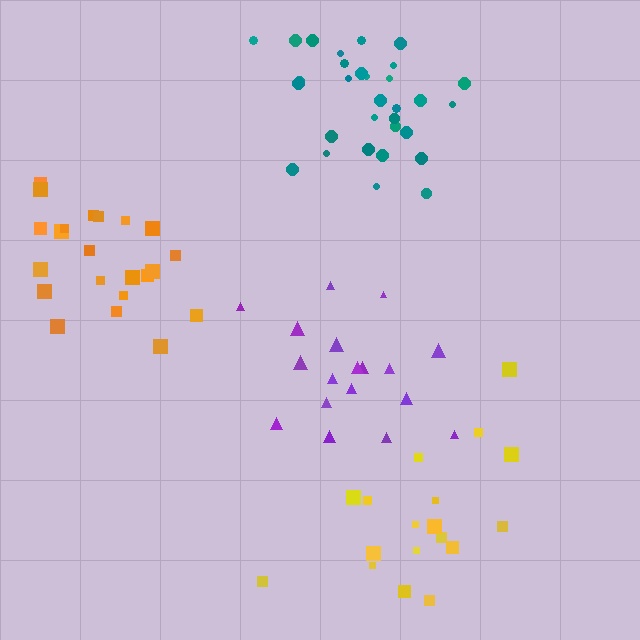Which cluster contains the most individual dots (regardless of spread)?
Teal (32).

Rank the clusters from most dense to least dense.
teal, purple, orange, yellow.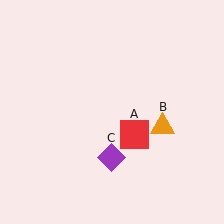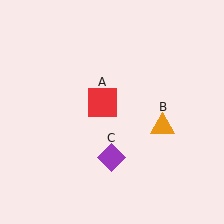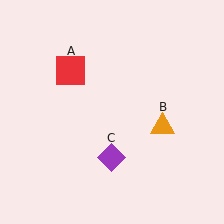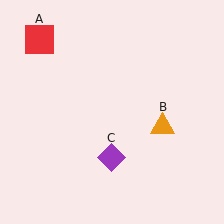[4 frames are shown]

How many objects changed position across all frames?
1 object changed position: red square (object A).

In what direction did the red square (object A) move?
The red square (object A) moved up and to the left.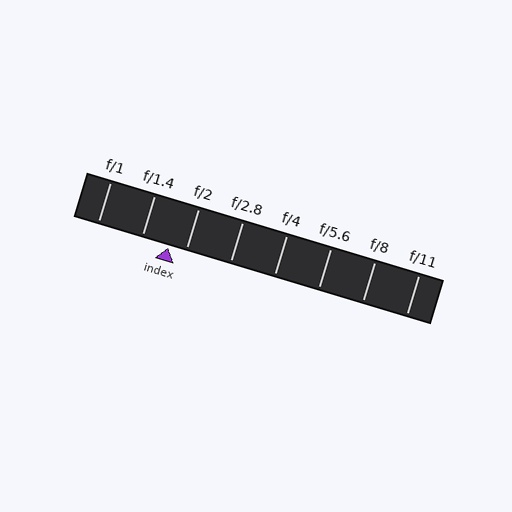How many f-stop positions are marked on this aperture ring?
There are 8 f-stop positions marked.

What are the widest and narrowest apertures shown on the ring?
The widest aperture shown is f/1 and the narrowest is f/11.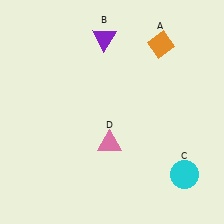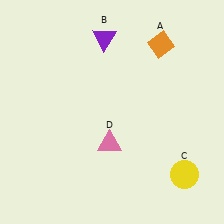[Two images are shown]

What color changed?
The circle (C) changed from cyan in Image 1 to yellow in Image 2.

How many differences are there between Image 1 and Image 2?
There is 1 difference between the two images.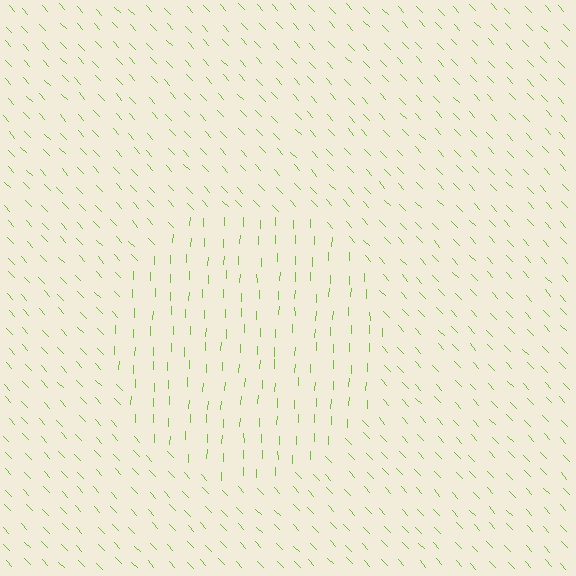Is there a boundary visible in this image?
Yes, there is a texture boundary formed by a change in line orientation.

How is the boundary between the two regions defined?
The boundary is defined purely by a change in line orientation (approximately 45 degrees difference). All lines are the same color and thickness.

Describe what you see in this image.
The image is filled with small lime line segments. A circle region in the image has lines oriented differently from the surrounding lines, creating a visible texture boundary.